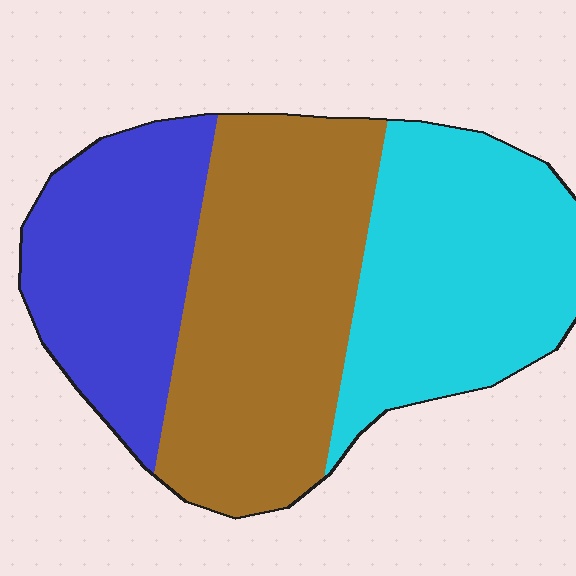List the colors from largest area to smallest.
From largest to smallest: brown, cyan, blue.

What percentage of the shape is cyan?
Cyan takes up about one third (1/3) of the shape.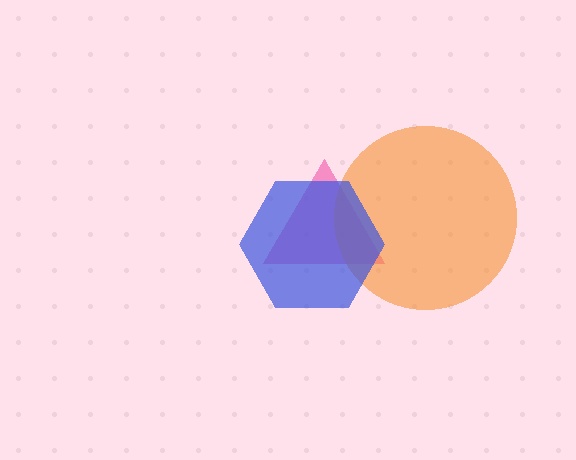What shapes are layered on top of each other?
The layered shapes are: a pink triangle, an orange circle, a blue hexagon.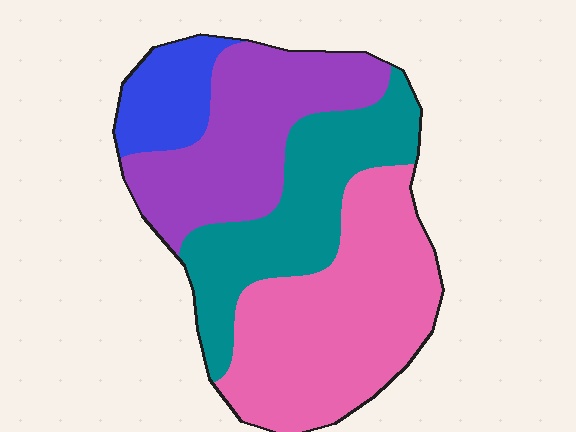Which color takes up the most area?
Pink, at roughly 35%.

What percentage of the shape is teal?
Teal covers about 25% of the shape.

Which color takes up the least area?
Blue, at roughly 10%.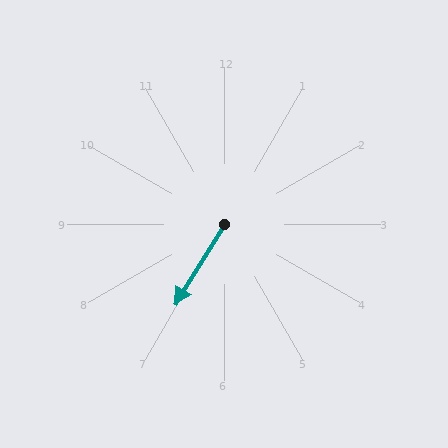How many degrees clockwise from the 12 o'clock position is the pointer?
Approximately 211 degrees.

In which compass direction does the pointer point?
Southwest.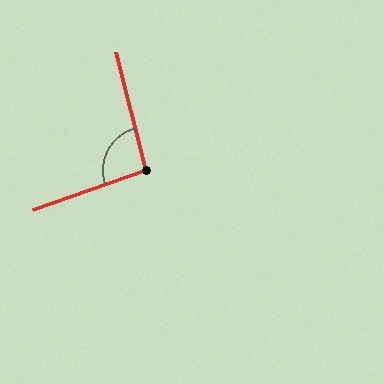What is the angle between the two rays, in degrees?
Approximately 95 degrees.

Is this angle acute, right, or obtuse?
It is approximately a right angle.